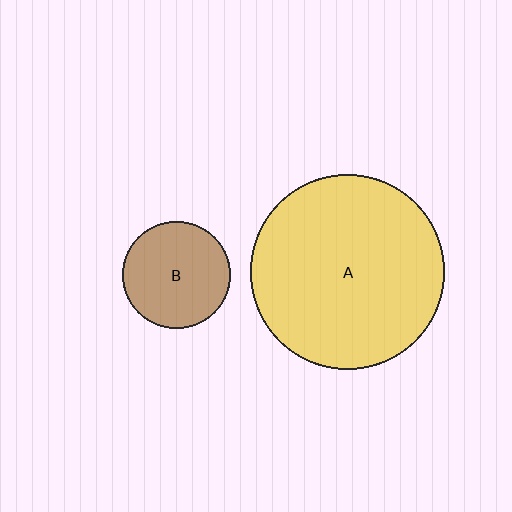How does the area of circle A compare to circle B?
Approximately 3.3 times.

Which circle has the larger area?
Circle A (yellow).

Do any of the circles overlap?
No, none of the circles overlap.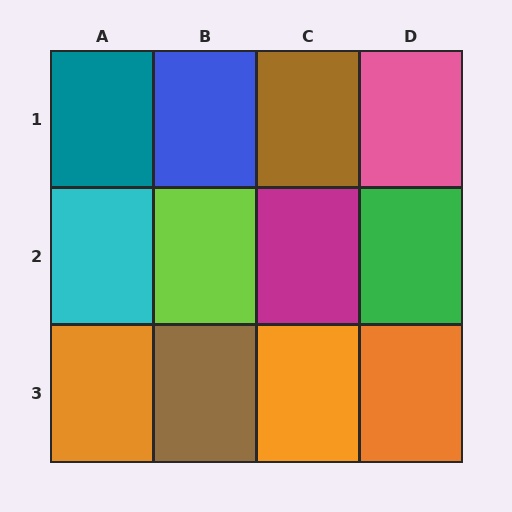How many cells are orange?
3 cells are orange.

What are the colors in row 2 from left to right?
Cyan, lime, magenta, green.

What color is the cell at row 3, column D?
Orange.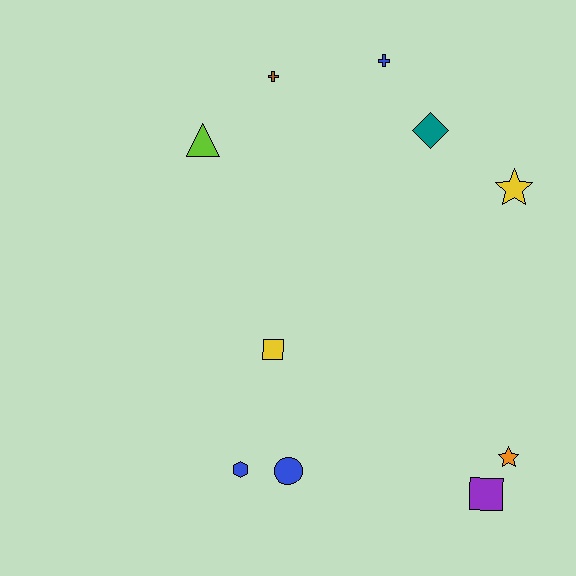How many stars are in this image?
There are 2 stars.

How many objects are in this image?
There are 10 objects.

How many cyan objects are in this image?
There are no cyan objects.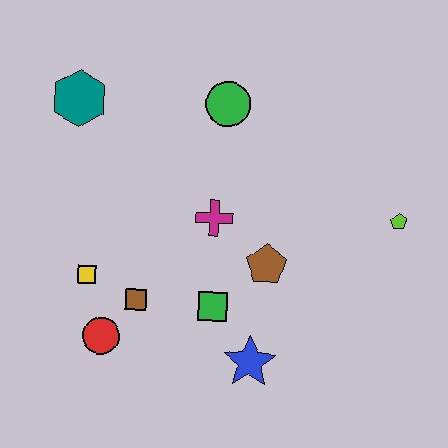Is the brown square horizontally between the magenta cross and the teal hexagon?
Yes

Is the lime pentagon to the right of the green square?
Yes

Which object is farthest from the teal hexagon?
The lime pentagon is farthest from the teal hexagon.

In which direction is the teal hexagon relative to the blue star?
The teal hexagon is above the blue star.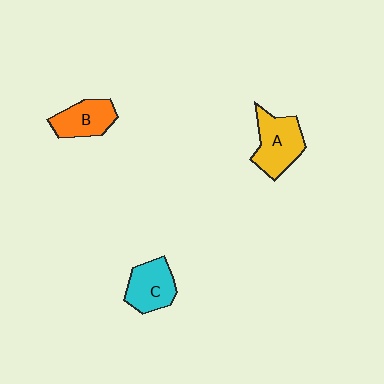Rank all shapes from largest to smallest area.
From largest to smallest: A (yellow), C (cyan), B (orange).